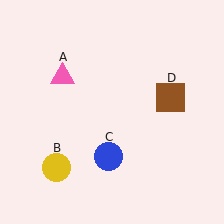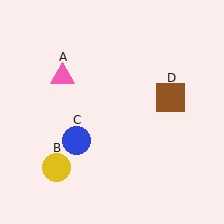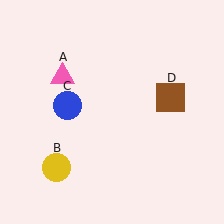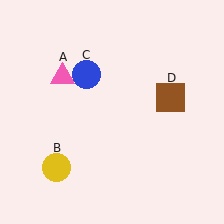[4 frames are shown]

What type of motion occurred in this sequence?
The blue circle (object C) rotated clockwise around the center of the scene.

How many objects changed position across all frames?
1 object changed position: blue circle (object C).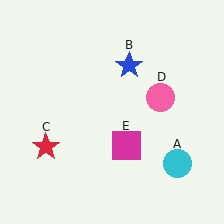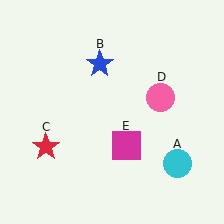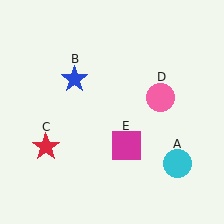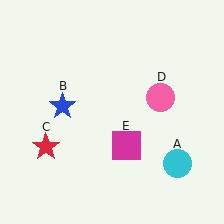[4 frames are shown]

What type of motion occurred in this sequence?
The blue star (object B) rotated counterclockwise around the center of the scene.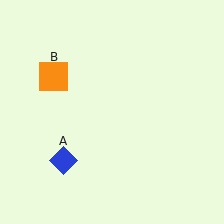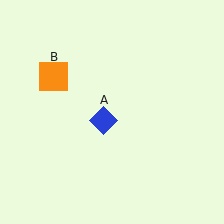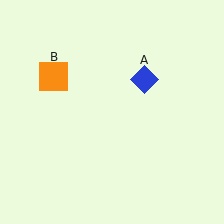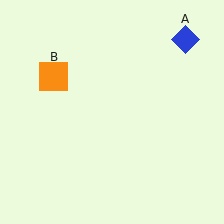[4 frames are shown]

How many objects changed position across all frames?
1 object changed position: blue diamond (object A).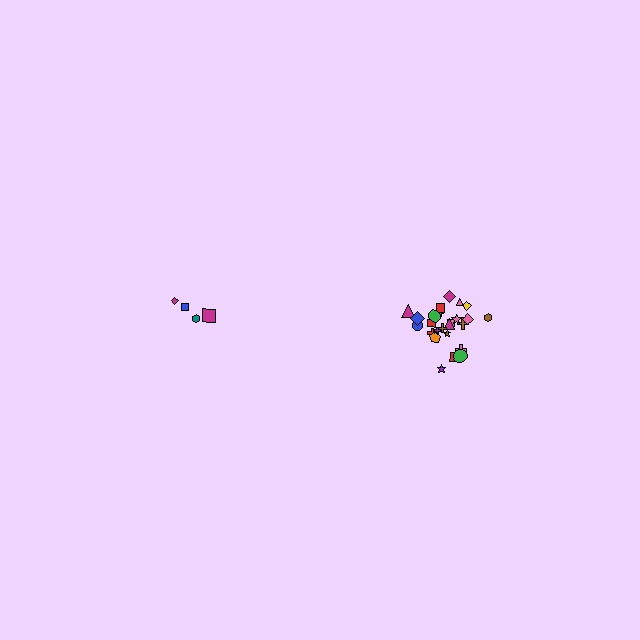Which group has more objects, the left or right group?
The right group.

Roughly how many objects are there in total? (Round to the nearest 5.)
Roughly 30 objects in total.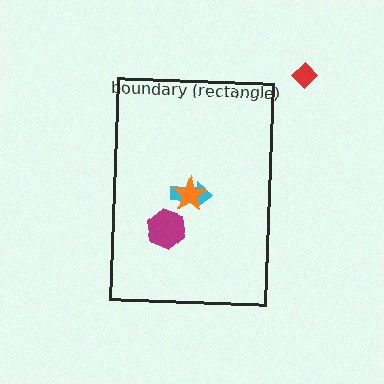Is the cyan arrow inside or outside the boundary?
Inside.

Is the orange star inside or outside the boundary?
Inside.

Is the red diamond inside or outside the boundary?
Outside.